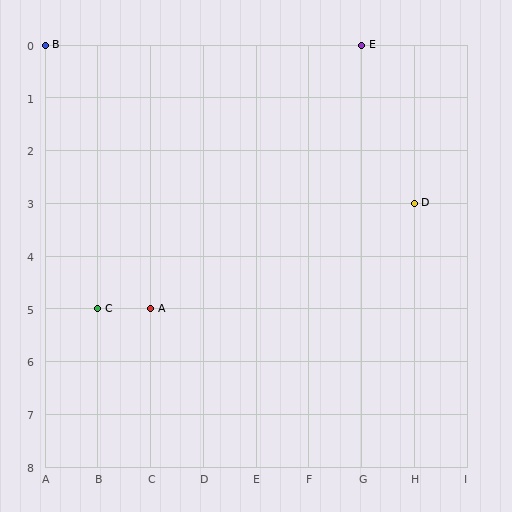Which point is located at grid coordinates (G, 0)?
Point E is at (G, 0).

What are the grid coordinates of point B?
Point B is at grid coordinates (A, 0).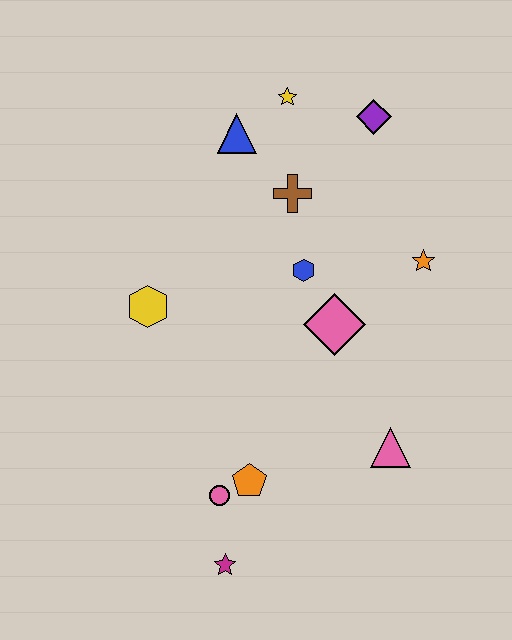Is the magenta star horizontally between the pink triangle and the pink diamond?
No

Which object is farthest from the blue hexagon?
The magenta star is farthest from the blue hexagon.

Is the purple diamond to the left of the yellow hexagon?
No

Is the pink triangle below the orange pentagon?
No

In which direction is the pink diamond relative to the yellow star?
The pink diamond is below the yellow star.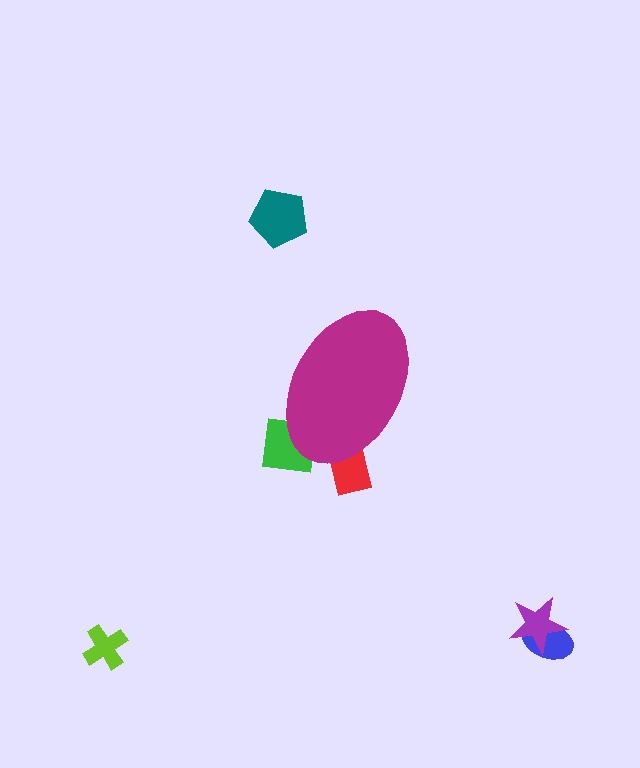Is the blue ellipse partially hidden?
No, the blue ellipse is fully visible.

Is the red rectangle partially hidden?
Yes, the red rectangle is partially hidden behind the magenta ellipse.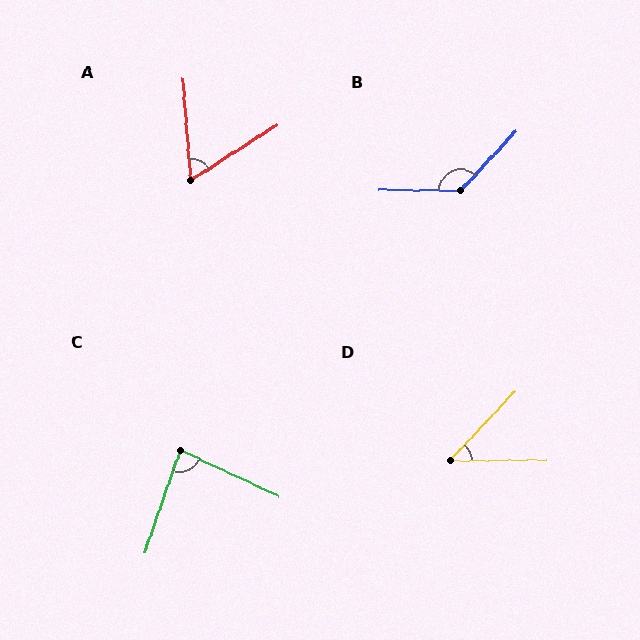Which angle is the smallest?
D, at approximately 46 degrees.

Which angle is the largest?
B, at approximately 133 degrees.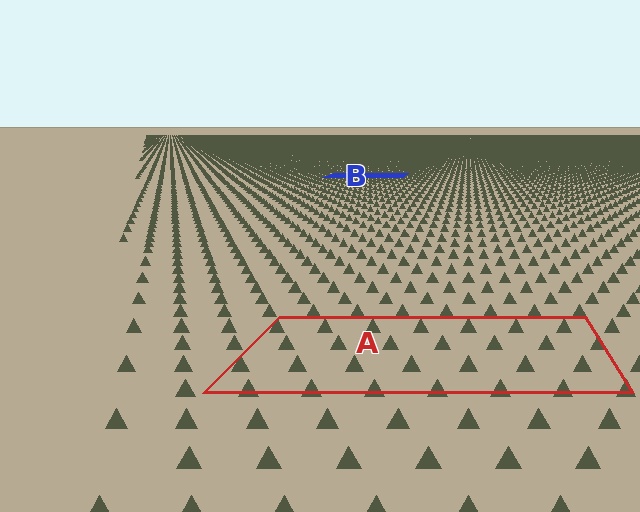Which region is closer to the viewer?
Region A is closer. The texture elements there are larger and more spread out.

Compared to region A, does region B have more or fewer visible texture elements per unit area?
Region B has more texture elements per unit area — they are packed more densely because it is farther away.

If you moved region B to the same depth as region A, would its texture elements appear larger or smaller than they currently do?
They would appear larger. At a closer depth, the same texture elements are projected at a bigger on-screen size.